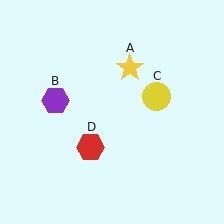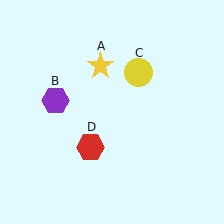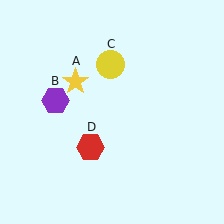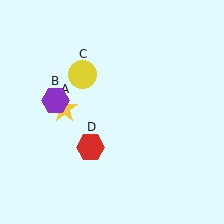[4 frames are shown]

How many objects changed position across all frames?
2 objects changed position: yellow star (object A), yellow circle (object C).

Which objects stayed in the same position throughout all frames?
Purple hexagon (object B) and red hexagon (object D) remained stationary.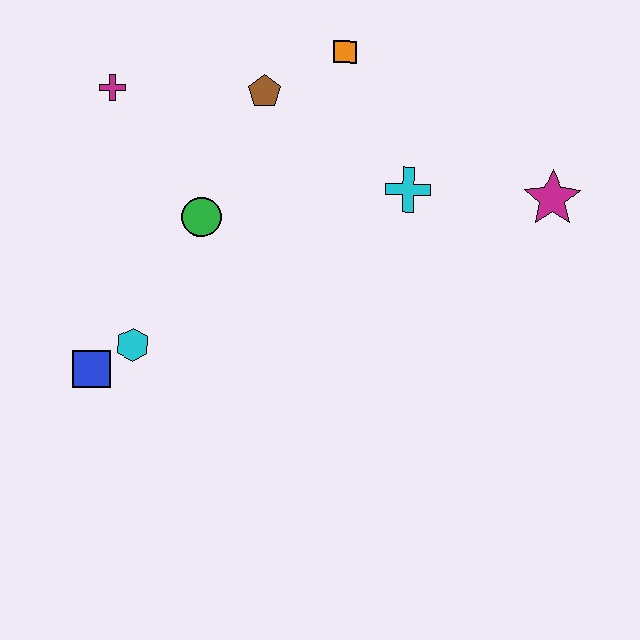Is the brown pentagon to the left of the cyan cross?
Yes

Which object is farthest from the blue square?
The magenta star is farthest from the blue square.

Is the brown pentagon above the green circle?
Yes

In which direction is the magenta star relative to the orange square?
The magenta star is to the right of the orange square.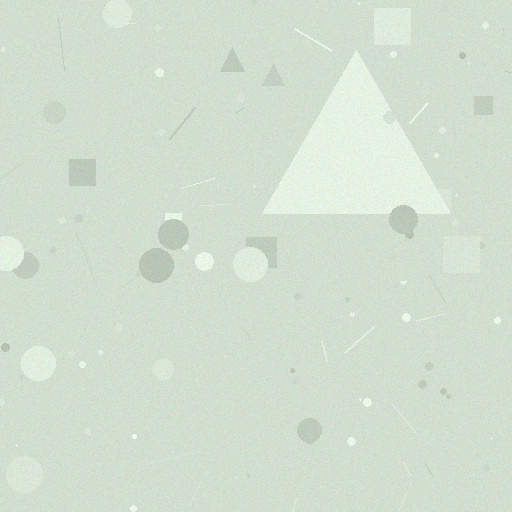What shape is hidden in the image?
A triangle is hidden in the image.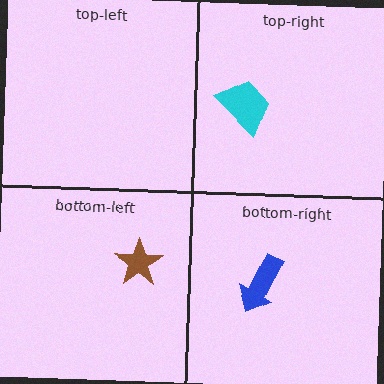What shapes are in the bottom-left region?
The brown star.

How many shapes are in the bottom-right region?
1.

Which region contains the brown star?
The bottom-left region.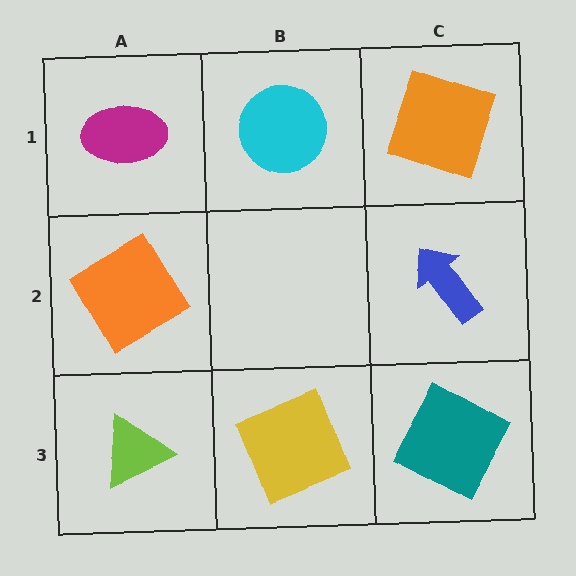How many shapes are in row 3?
3 shapes.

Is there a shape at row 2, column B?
No, that cell is empty.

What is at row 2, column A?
An orange diamond.